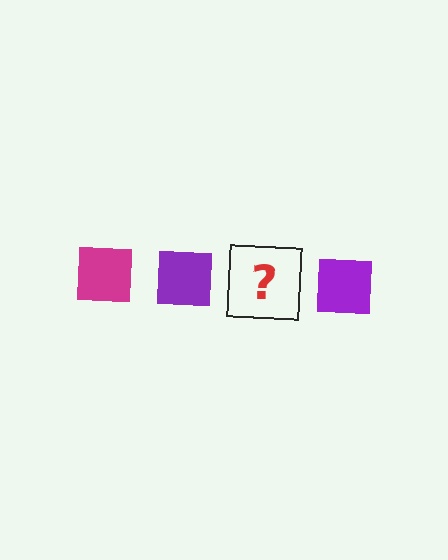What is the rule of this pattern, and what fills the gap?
The rule is that the pattern cycles through magenta, purple squares. The gap should be filled with a magenta square.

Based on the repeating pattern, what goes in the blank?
The blank should be a magenta square.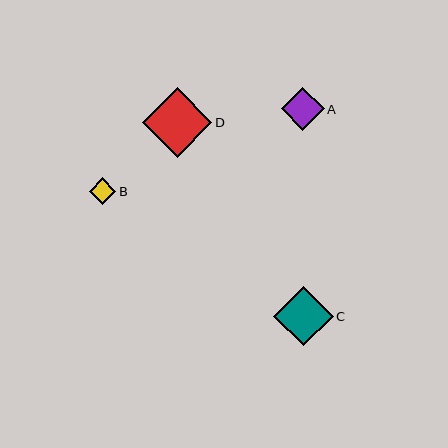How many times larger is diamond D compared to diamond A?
Diamond D is approximately 1.6 times the size of diamond A.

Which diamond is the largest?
Diamond D is the largest with a size of approximately 70 pixels.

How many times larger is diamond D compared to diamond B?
Diamond D is approximately 2.6 times the size of diamond B.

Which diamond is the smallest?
Diamond B is the smallest with a size of approximately 27 pixels.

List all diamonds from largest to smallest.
From largest to smallest: D, C, A, B.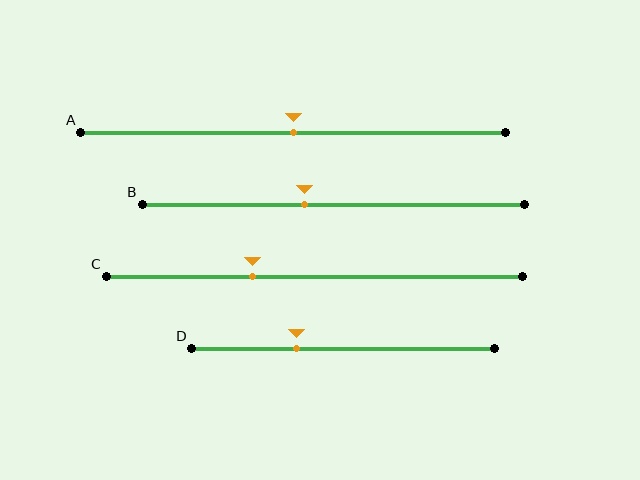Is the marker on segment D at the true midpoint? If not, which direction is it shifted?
No, the marker on segment D is shifted to the left by about 15% of the segment length.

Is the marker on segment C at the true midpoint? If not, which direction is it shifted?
No, the marker on segment C is shifted to the left by about 15% of the segment length.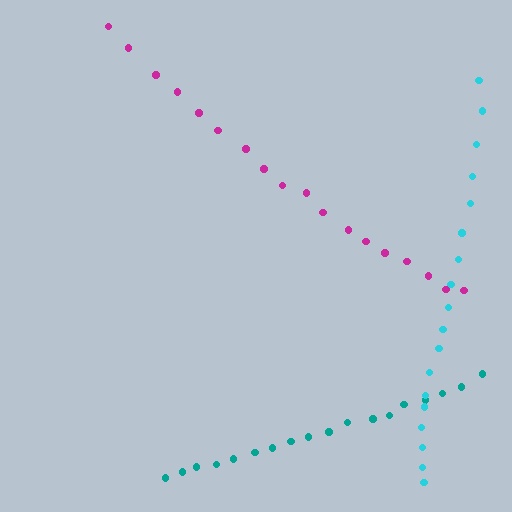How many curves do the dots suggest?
There are 3 distinct paths.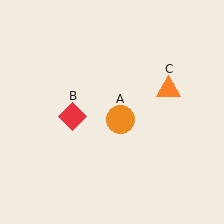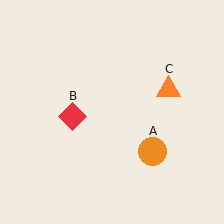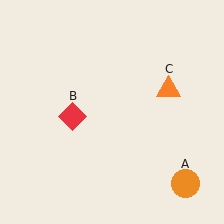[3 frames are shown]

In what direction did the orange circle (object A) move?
The orange circle (object A) moved down and to the right.